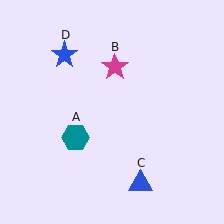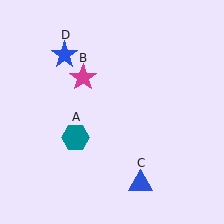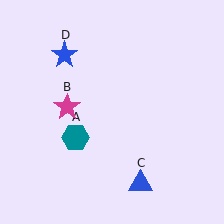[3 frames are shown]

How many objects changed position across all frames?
1 object changed position: magenta star (object B).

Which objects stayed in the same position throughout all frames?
Teal hexagon (object A) and blue triangle (object C) and blue star (object D) remained stationary.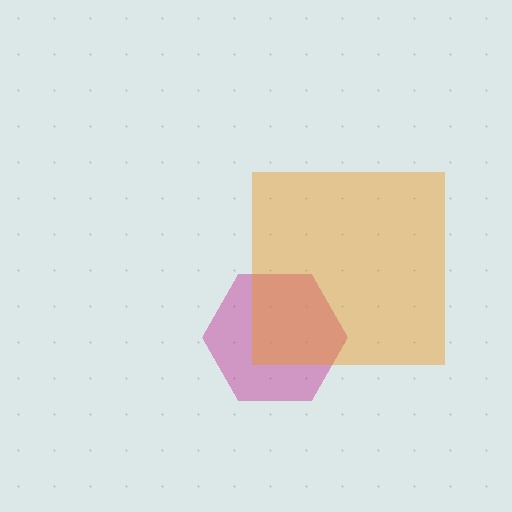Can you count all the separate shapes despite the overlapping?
Yes, there are 2 separate shapes.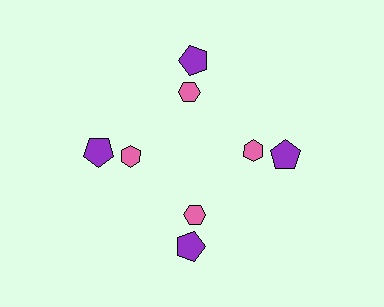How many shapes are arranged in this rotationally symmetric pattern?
There are 8 shapes, arranged in 4 groups of 2.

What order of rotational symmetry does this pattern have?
This pattern has 4-fold rotational symmetry.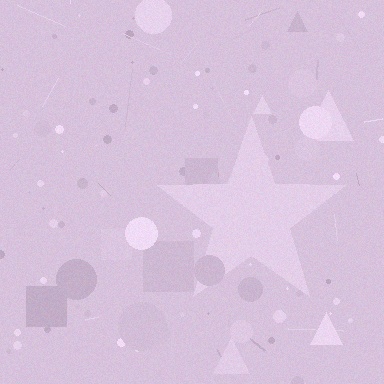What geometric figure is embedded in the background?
A star is embedded in the background.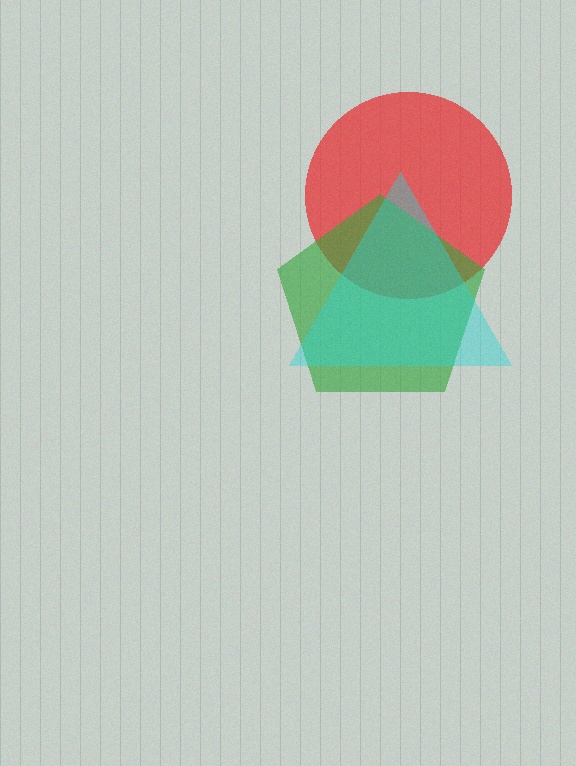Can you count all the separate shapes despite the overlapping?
Yes, there are 3 separate shapes.